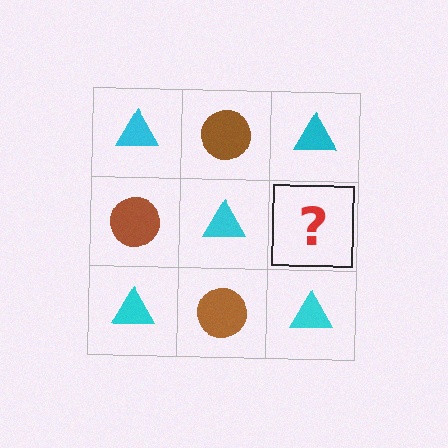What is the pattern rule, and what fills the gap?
The rule is that it alternates cyan triangle and brown circle in a checkerboard pattern. The gap should be filled with a brown circle.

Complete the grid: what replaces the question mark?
The question mark should be replaced with a brown circle.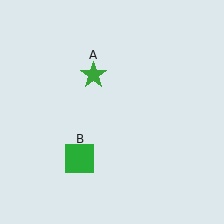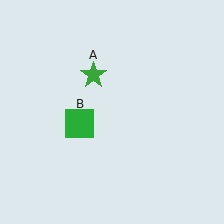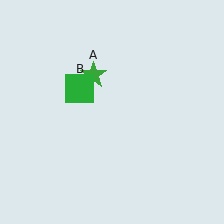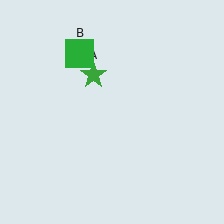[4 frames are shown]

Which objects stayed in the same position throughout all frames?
Green star (object A) remained stationary.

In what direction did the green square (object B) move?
The green square (object B) moved up.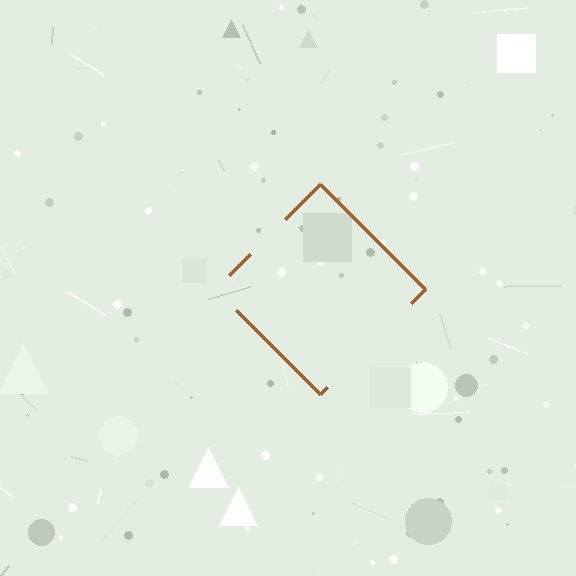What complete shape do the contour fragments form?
The contour fragments form a diamond.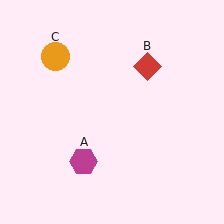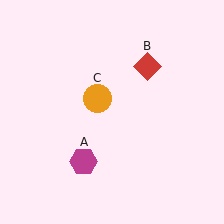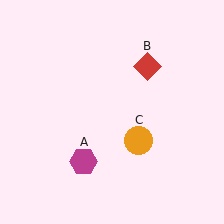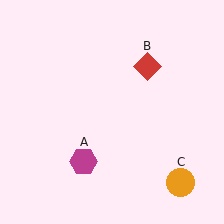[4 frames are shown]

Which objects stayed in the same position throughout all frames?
Magenta hexagon (object A) and red diamond (object B) remained stationary.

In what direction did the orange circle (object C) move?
The orange circle (object C) moved down and to the right.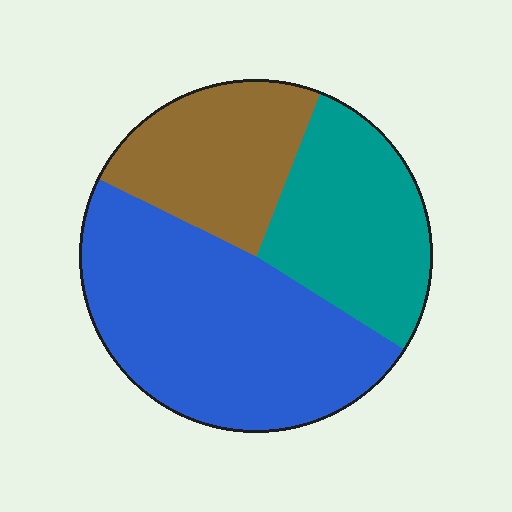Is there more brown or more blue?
Blue.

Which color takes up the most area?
Blue, at roughly 50%.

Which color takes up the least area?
Brown, at roughly 25%.